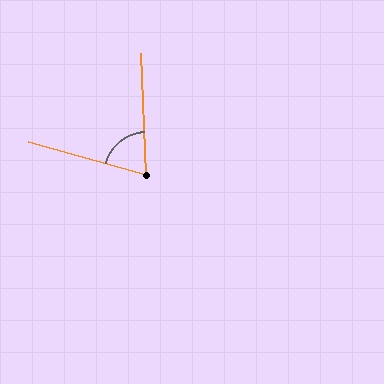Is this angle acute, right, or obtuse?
It is acute.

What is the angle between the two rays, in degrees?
Approximately 71 degrees.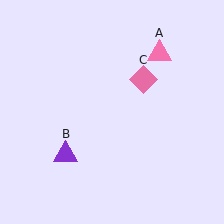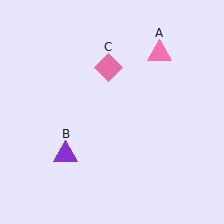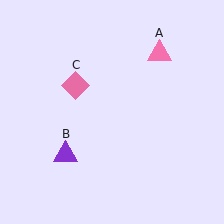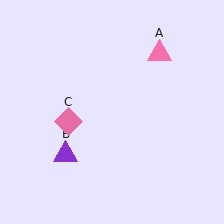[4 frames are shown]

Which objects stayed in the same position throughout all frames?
Pink triangle (object A) and purple triangle (object B) remained stationary.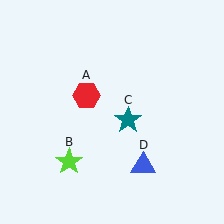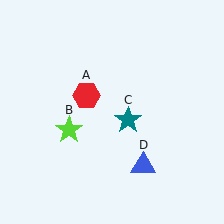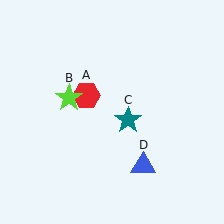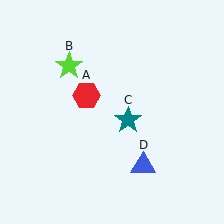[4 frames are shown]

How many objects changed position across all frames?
1 object changed position: lime star (object B).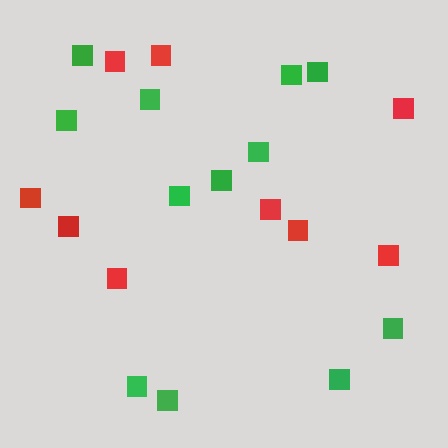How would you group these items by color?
There are 2 groups: one group of red squares (9) and one group of green squares (12).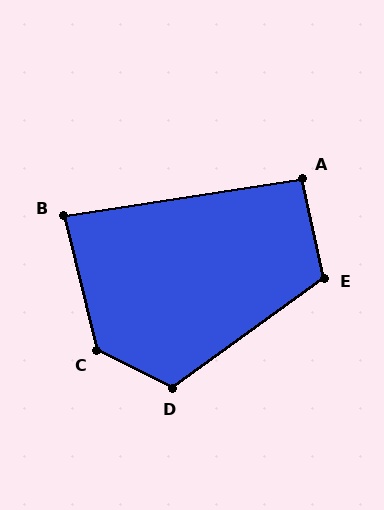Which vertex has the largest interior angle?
C, at approximately 131 degrees.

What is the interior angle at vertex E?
Approximately 113 degrees (obtuse).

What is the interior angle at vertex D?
Approximately 118 degrees (obtuse).